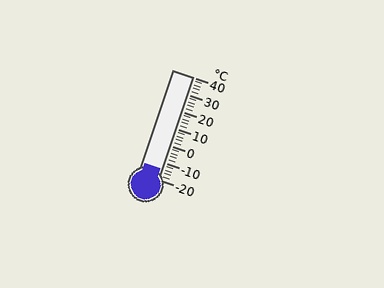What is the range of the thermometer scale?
The thermometer scale ranges from -20°C to 40°C.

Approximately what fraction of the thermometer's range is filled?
The thermometer is filled to approximately 10% of its range.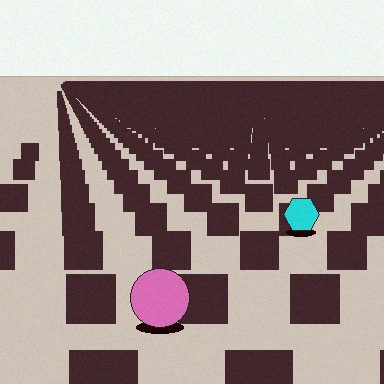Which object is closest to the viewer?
The pink circle is closest. The texture marks near it are larger and more spread out.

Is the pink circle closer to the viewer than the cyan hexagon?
Yes. The pink circle is closer — you can tell from the texture gradient: the ground texture is coarser near it.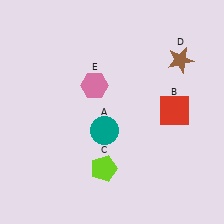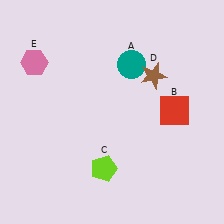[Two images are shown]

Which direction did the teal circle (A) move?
The teal circle (A) moved up.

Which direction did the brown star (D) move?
The brown star (D) moved left.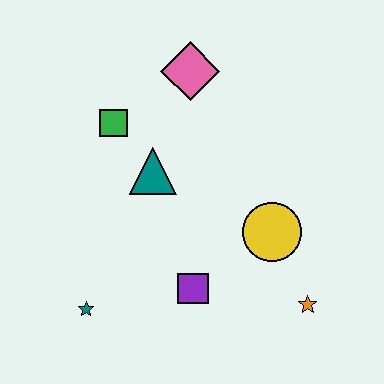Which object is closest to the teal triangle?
The green square is closest to the teal triangle.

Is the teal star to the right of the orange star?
No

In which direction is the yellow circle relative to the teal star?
The yellow circle is to the right of the teal star.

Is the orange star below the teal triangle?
Yes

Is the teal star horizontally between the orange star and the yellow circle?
No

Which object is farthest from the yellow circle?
The teal star is farthest from the yellow circle.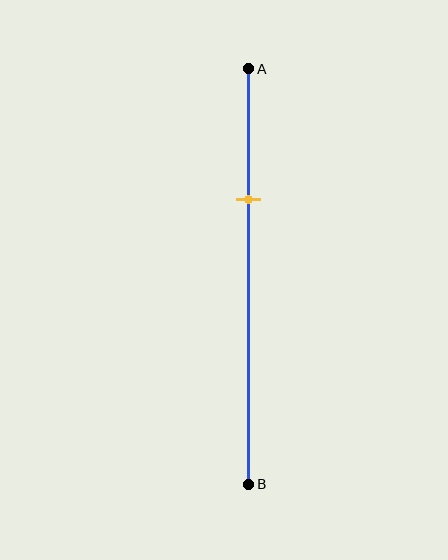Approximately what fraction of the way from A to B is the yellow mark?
The yellow mark is approximately 30% of the way from A to B.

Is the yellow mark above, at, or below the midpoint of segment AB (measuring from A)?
The yellow mark is above the midpoint of segment AB.